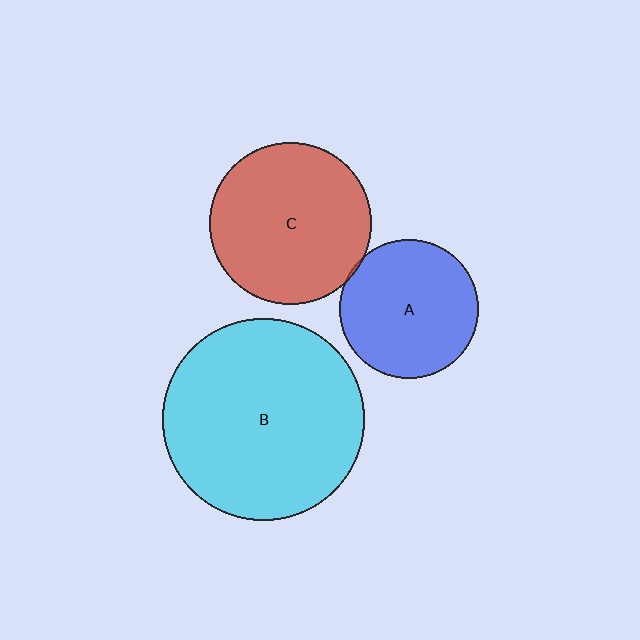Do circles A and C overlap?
Yes.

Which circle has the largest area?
Circle B (cyan).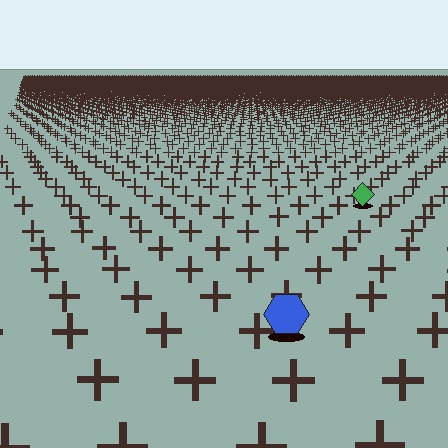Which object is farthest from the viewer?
The green diamond is farthest from the viewer. It appears smaller and the ground texture around it is denser.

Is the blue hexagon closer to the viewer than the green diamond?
Yes. The blue hexagon is closer — you can tell from the texture gradient: the ground texture is coarser near it.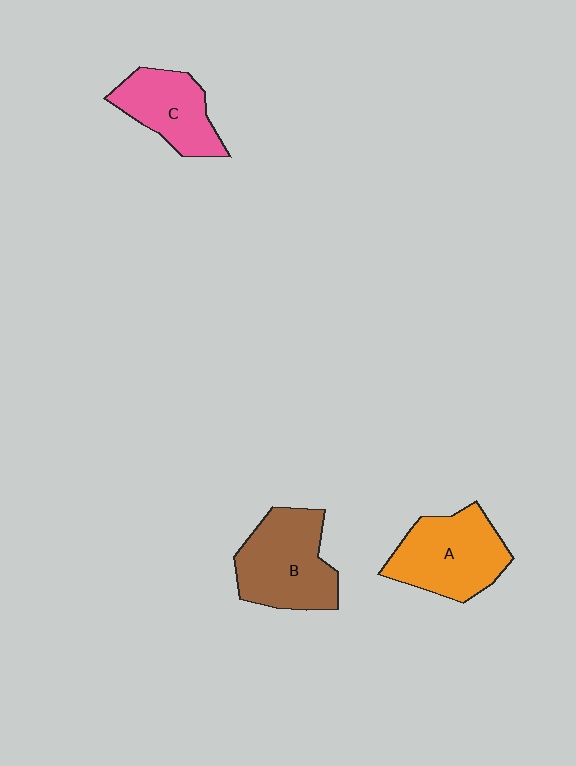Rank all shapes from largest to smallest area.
From largest to smallest: B (brown), A (orange), C (pink).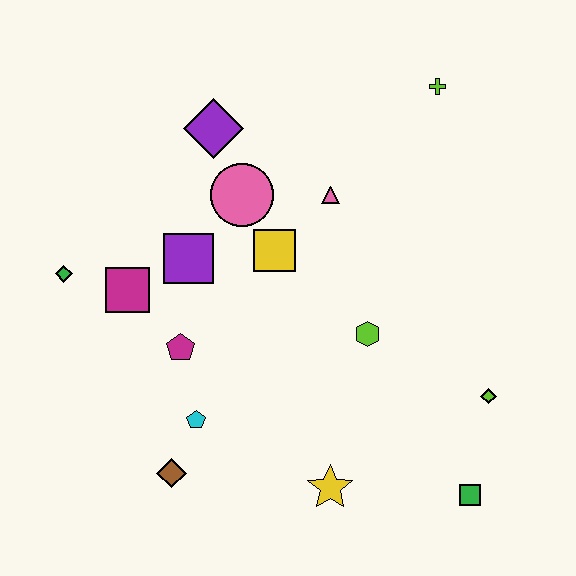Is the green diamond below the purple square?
Yes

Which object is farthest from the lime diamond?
The green diamond is farthest from the lime diamond.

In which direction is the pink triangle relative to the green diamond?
The pink triangle is to the right of the green diamond.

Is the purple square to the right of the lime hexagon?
No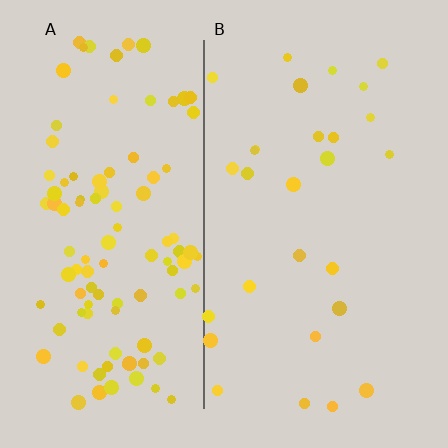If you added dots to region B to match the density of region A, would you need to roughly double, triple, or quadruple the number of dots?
Approximately quadruple.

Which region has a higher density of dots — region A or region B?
A (the left).